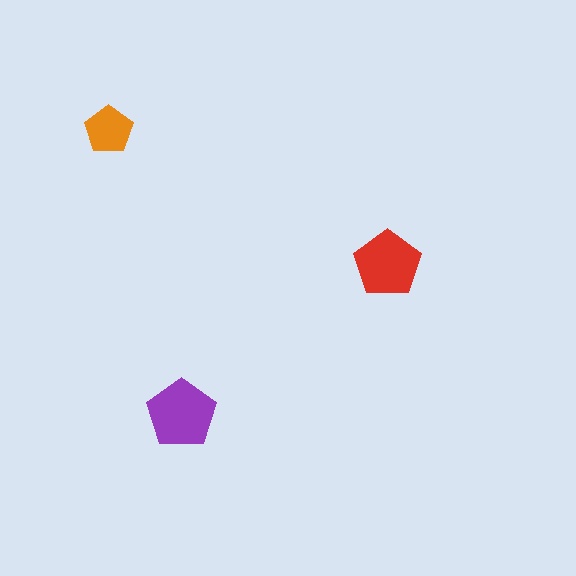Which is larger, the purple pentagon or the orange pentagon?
The purple one.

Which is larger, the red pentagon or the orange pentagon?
The red one.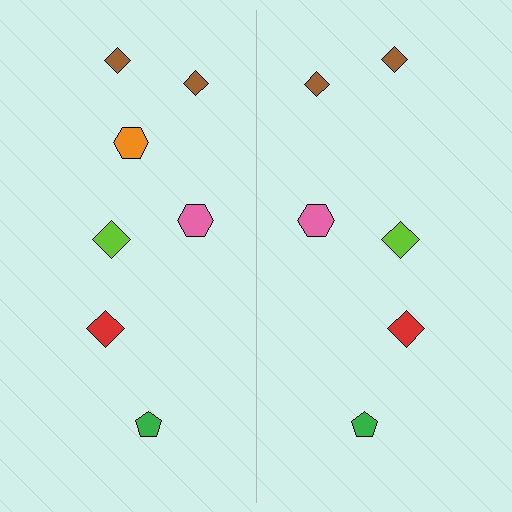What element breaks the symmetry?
A orange hexagon is missing from the right side.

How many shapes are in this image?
There are 13 shapes in this image.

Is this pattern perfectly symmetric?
No, the pattern is not perfectly symmetric. A orange hexagon is missing from the right side.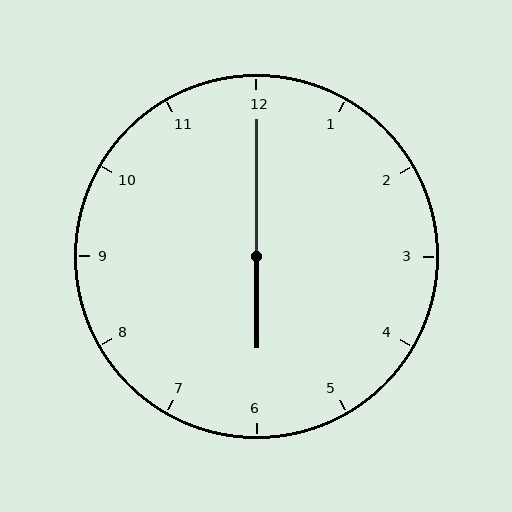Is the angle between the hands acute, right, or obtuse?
It is obtuse.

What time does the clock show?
6:00.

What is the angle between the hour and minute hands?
Approximately 180 degrees.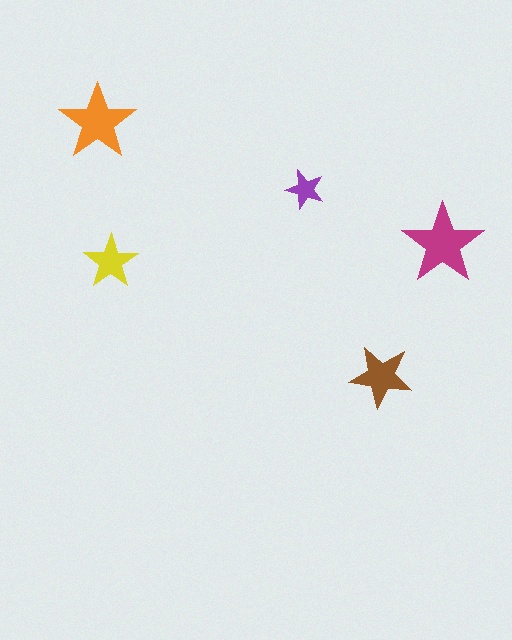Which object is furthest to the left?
The orange star is leftmost.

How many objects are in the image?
There are 5 objects in the image.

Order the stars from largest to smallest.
the magenta one, the orange one, the brown one, the yellow one, the purple one.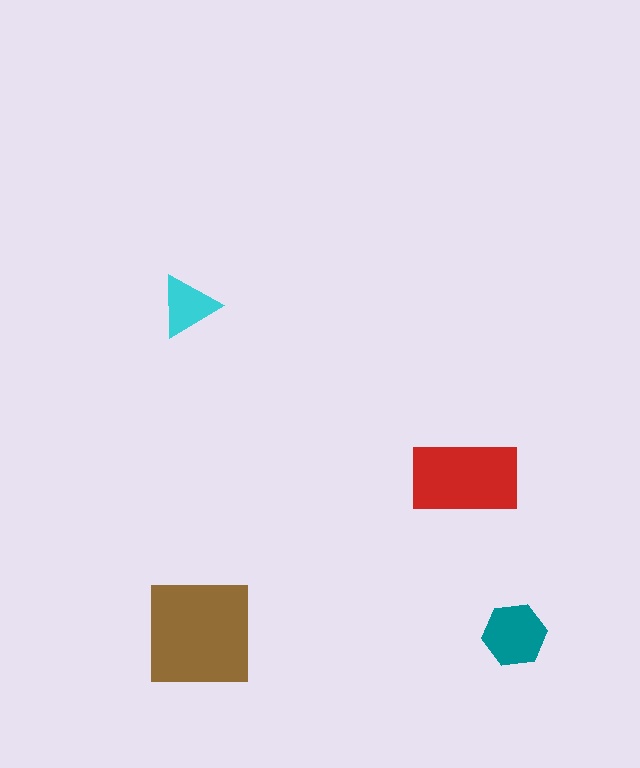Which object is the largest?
The brown square.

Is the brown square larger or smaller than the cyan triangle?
Larger.